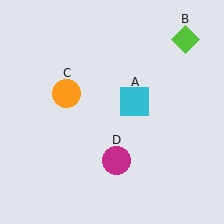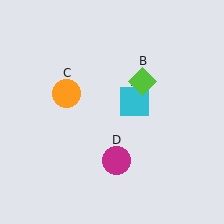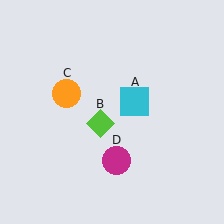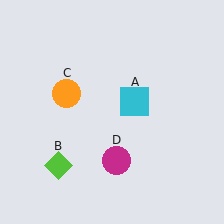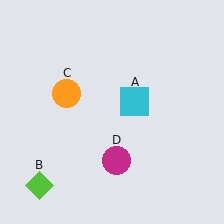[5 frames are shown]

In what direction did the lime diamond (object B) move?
The lime diamond (object B) moved down and to the left.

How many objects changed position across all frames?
1 object changed position: lime diamond (object B).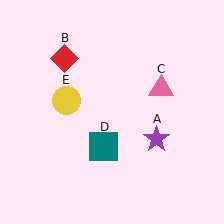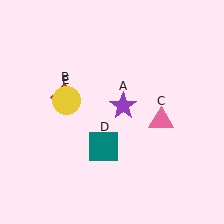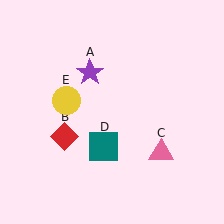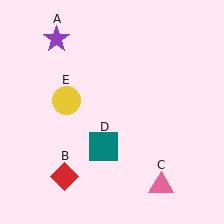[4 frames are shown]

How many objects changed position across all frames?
3 objects changed position: purple star (object A), red diamond (object B), pink triangle (object C).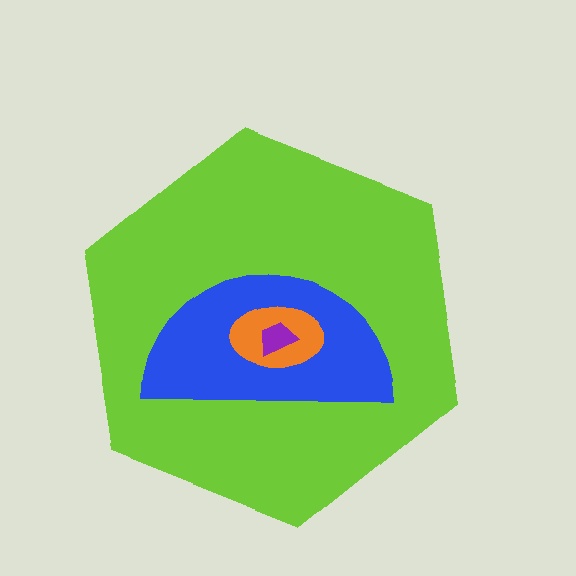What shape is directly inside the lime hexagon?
The blue semicircle.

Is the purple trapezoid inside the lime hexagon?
Yes.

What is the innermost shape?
The purple trapezoid.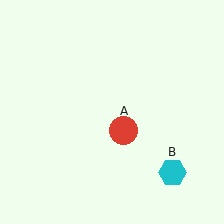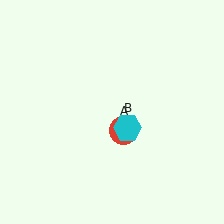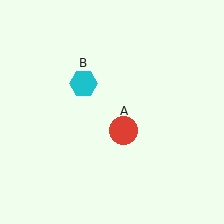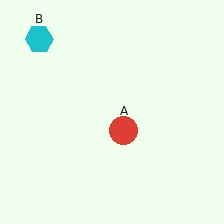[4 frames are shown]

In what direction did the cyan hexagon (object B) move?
The cyan hexagon (object B) moved up and to the left.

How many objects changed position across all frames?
1 object changed position: cyan hexagon (object B).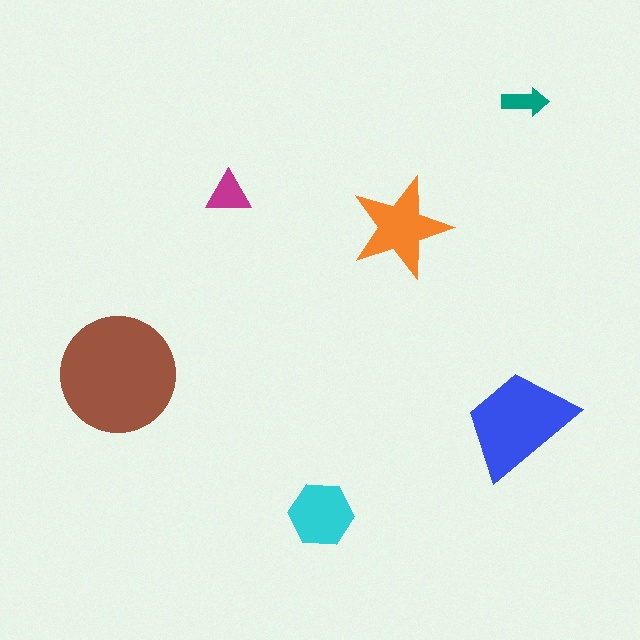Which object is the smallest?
The teal arrow.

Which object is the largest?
The brown circle.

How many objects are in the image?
There are 6 objects in the image.